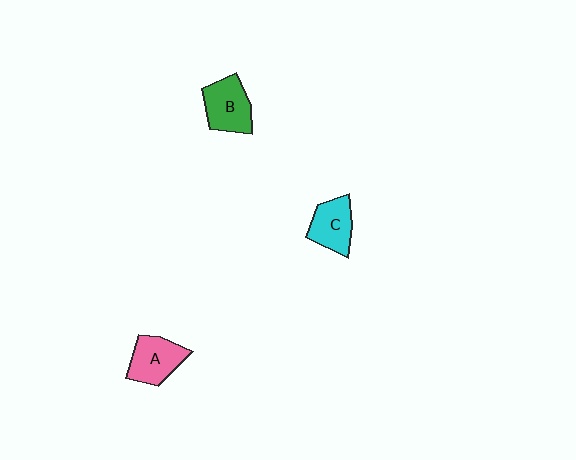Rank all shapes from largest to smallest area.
From largest to smallest: B (green), A (pink), C (cyan).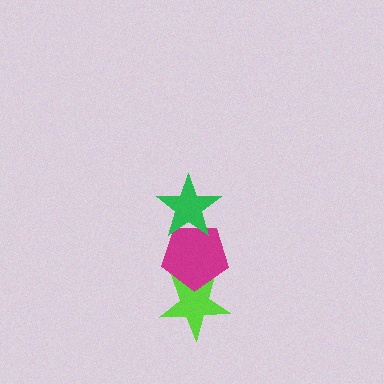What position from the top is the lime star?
The lime star is 3rd from the top.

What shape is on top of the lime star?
The magenta pentagon is on top of the lime star.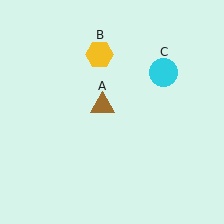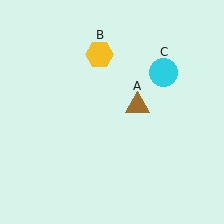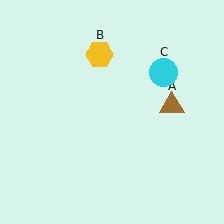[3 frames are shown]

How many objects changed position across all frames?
1 object changed position: brown triangle (object A).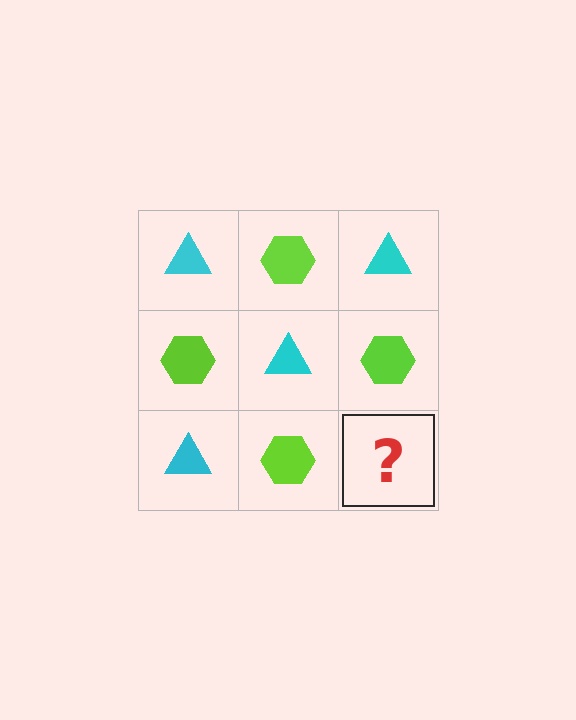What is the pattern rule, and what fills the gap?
The rule is that it alternates cyan triangle and lime hexagon in a checkerboard pattern. The gap should be filled with a cyan triangle.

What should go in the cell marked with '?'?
The missing cell should contain a cyan triangle.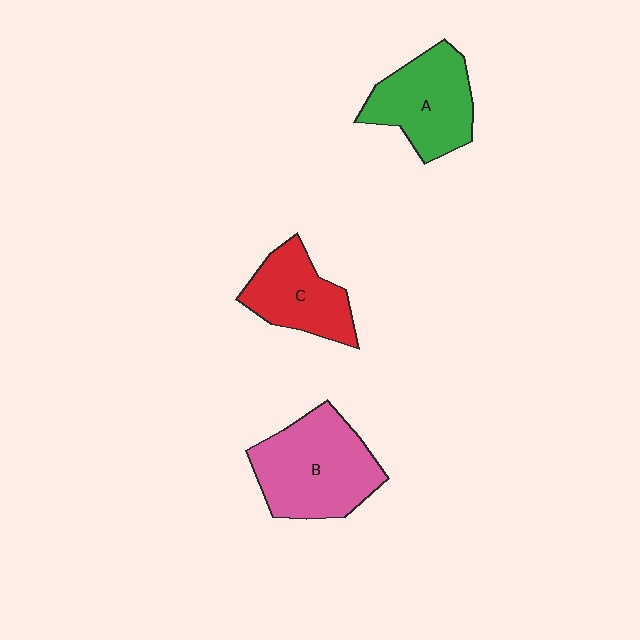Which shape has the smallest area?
Shape C (red).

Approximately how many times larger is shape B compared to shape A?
Approximately 1.2 times.